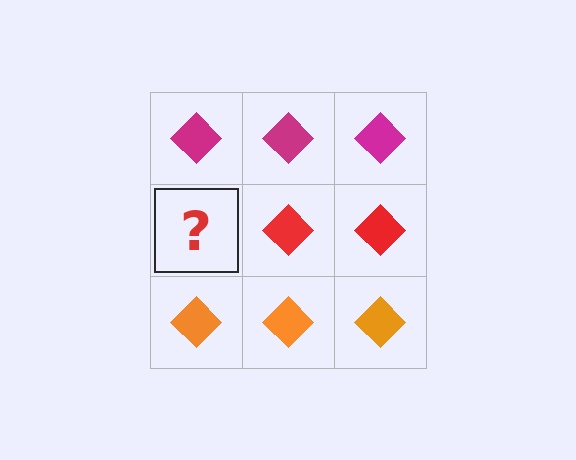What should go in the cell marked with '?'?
The missing cell should contain a red diamond.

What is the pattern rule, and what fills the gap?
The rule is that each row has a consistent color. The gap should be filled with a red diamond.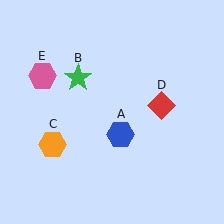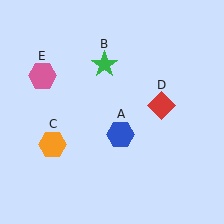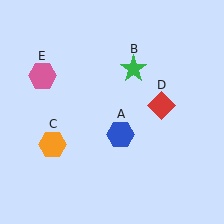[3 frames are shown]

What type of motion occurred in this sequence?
The green star (object B) rotated clockwise around the center of the scene.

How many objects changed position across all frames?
1 object changed position: green star (object B).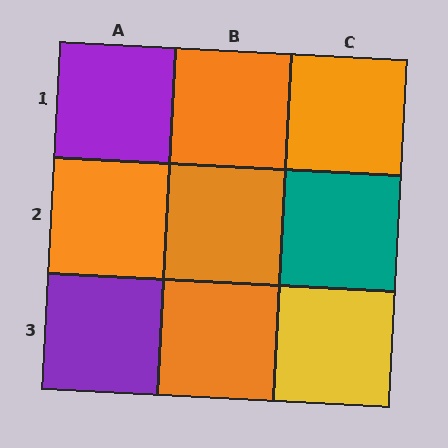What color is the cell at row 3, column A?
Purple.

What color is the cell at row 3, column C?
Yellow.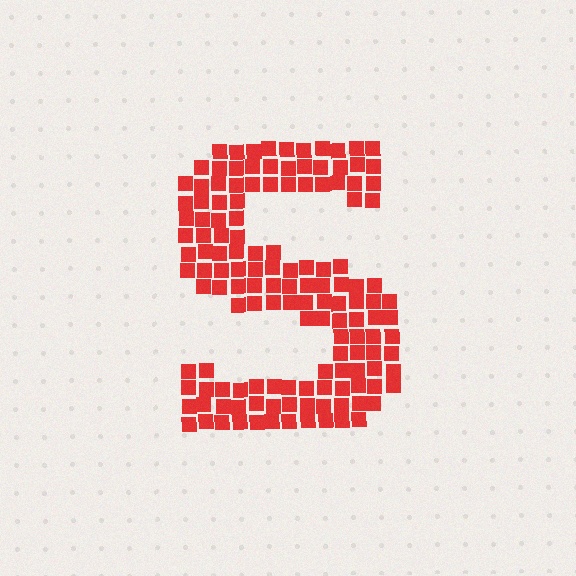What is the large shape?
The large shape is the letter S.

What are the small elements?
The small elements are squares.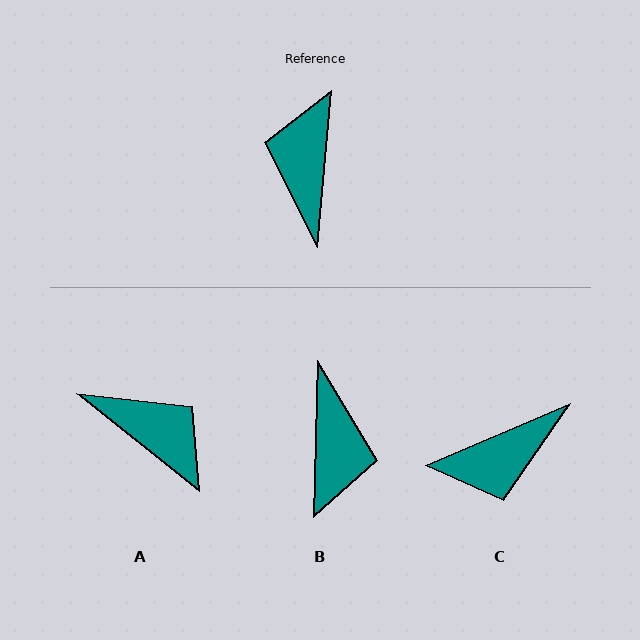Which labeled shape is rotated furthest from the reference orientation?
B, about 176 degrees away.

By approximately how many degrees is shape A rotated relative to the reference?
Approximately 123 degrees clockwise.